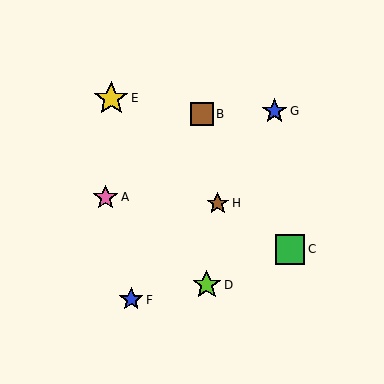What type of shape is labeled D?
Shape D is a lime star.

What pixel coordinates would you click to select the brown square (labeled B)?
Click at (202, 114) to select the brown square B.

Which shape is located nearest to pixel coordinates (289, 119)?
The blue star (labeled G) at (274, 111) is nearest to that location.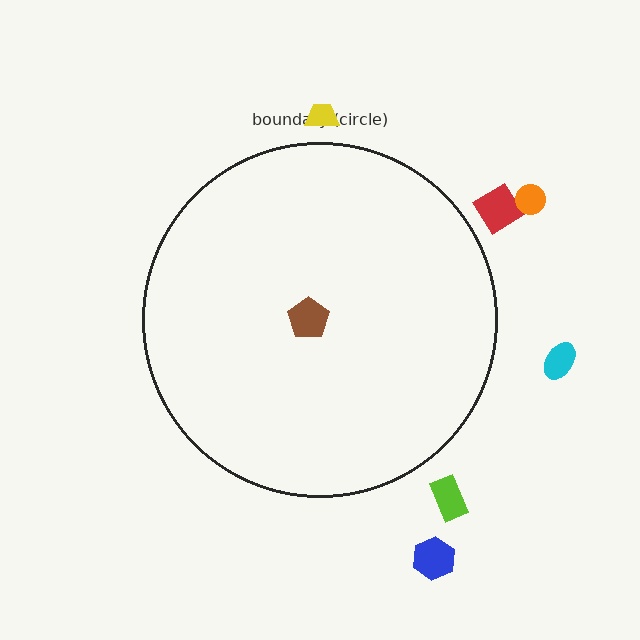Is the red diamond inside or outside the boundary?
Outside.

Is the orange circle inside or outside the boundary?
Outside.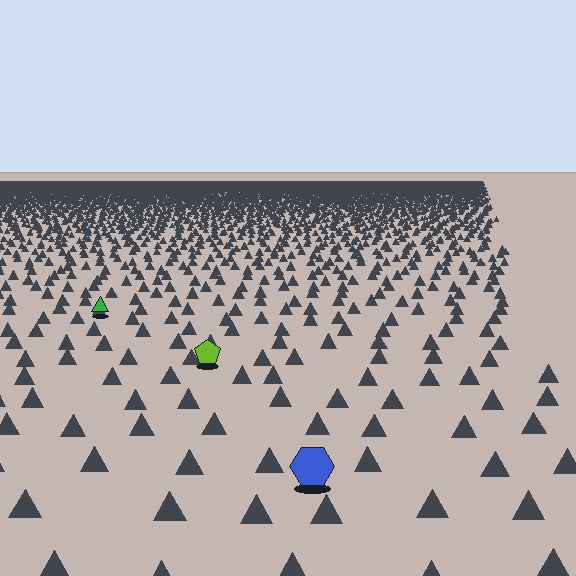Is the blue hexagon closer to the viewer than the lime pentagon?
Yes. The blue hexagon is closer — you can tell from the texture gradient: the ground texture is coarser near it.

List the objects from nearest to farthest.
From nearest to farthest: the blue hexagon, the lime pentagon, the green triangle.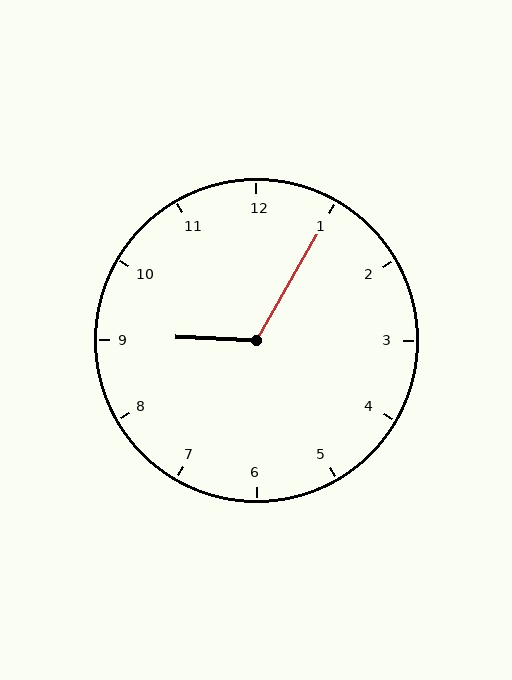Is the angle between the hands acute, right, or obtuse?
It is obtuse.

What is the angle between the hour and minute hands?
Approximately 118 degrees.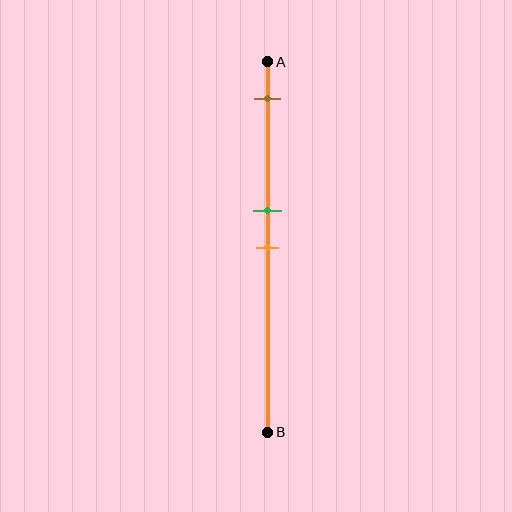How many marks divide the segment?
There are 3 marks dividing the segment.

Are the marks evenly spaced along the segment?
No, the marks are not evenly spaced.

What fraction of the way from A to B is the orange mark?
The orange mark is approximately 50% (0.5) of the way from A to B.